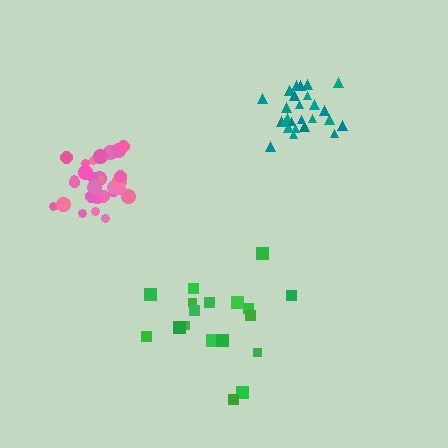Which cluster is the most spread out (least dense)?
Green.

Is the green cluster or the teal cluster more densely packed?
Teal.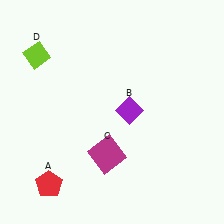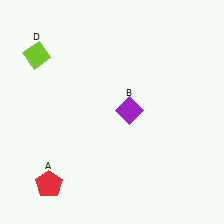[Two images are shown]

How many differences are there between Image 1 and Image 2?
There is 1 difference between the two images.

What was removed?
The magenta square (C) was removed in Image 2.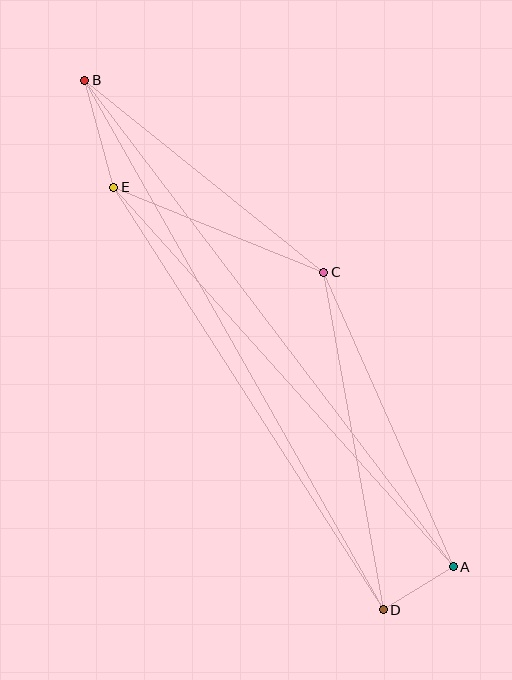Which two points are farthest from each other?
Points A and B are farthest from each other.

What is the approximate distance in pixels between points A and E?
The distance between A and E is approximately 509 pixels.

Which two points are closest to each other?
Points A and D are closest to each other.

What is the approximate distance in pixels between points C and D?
The distance between C and D is approximately 343 pixels.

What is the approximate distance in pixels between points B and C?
The distance between B and C is approximately 306 pixels.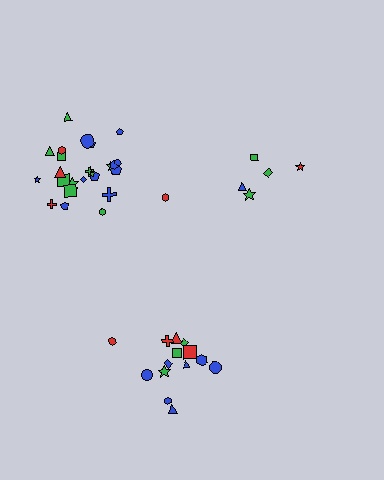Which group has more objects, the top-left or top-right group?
The top-left group.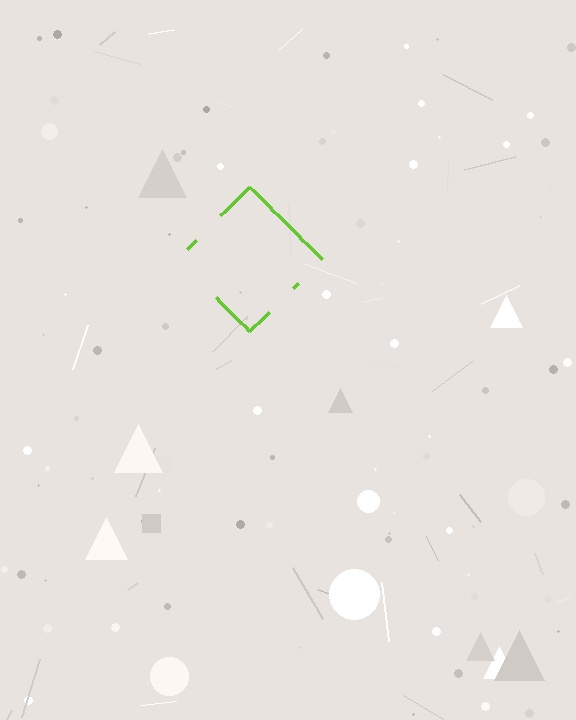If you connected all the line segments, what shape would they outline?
They would outline a diamond.